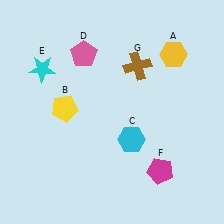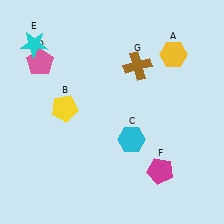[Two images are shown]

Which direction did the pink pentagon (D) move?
The pink pentagon (D) moved left.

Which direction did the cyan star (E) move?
The cyan star (E) moved up.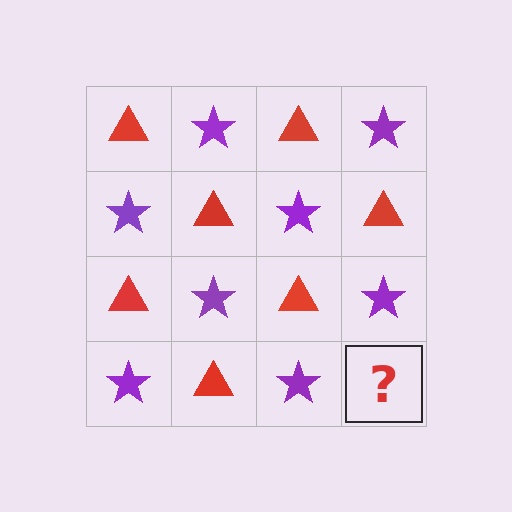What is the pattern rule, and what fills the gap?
The rule is that it alternates red triangle and purple star in a checkerboard pattern. The gap should be filled with a red triangle.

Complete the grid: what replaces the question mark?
The question mark should be replaced with a red triangle.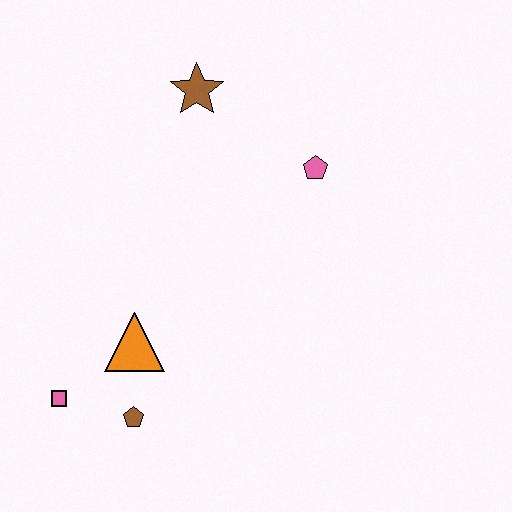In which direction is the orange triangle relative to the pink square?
The orange triangle is to the right of the pink square.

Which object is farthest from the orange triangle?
The brown star is farthest from the orange triangle.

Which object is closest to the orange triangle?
The brown pentagon is closest to the orange triangle.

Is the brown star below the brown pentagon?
No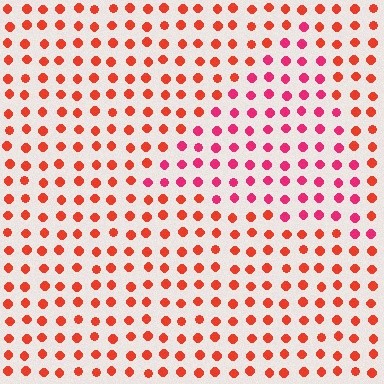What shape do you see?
I see a triangle.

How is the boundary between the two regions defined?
The boundary is defined purely by a slight shift in hue (about 31 degrees). Spacing, size, and orientation are identical on both sides.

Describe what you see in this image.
The image is filled with small red elements in a uniform arrangement. A triangle-shaped region is visible where the elements are tinted to a slightly different hue, forming a subtle color boundary.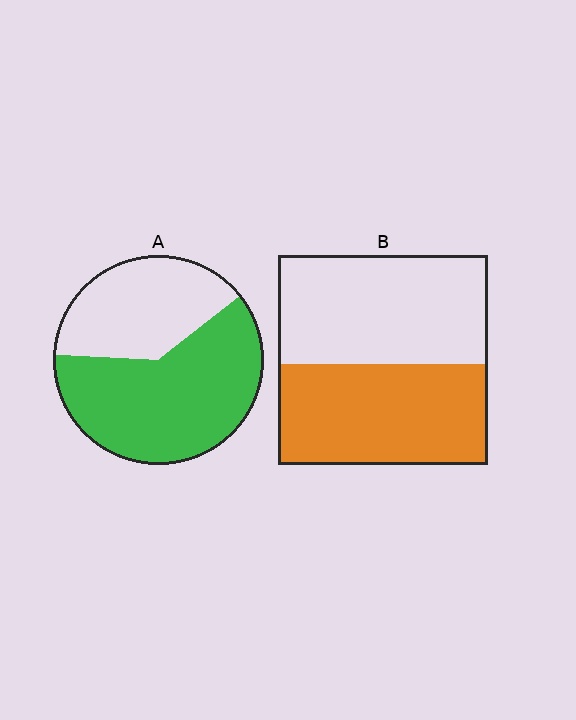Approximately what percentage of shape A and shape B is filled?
A is approximately 60% and B is approximately 50%.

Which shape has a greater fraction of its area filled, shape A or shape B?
Shape A.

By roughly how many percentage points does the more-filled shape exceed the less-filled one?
By roughly 15 percentage points (A over B).